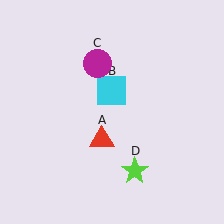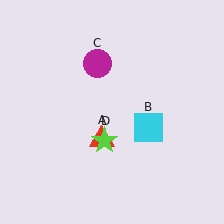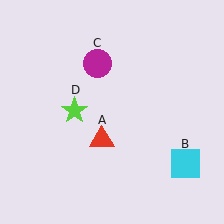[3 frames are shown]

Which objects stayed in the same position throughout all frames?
Red triangle (object A) and magenta circle (object C) remained stationary.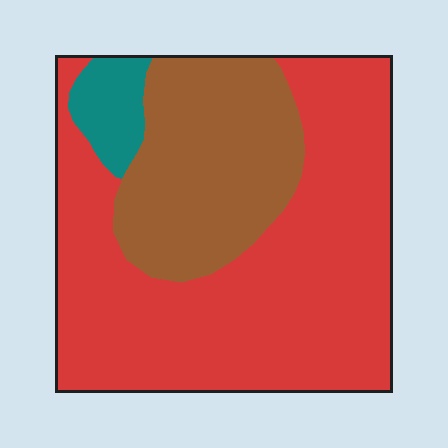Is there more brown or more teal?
Brown.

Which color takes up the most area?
Red, at roughly 65%.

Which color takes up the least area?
Teal, at roughly 5%.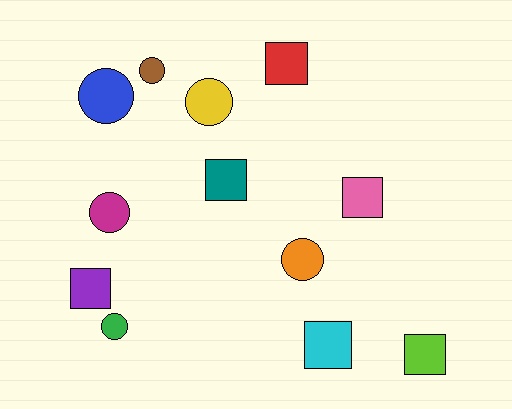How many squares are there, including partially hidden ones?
There are 6 squares.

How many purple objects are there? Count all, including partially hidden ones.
There is 1 purple object.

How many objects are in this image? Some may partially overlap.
There are 12 objects.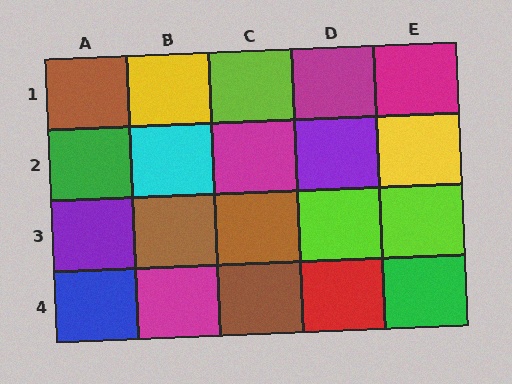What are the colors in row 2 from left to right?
Green, cyan, magenta, purple, yellow.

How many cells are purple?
2 cells are purple.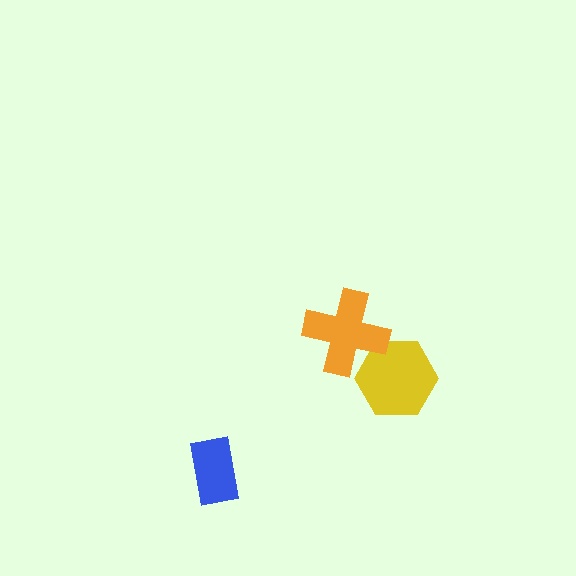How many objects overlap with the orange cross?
1 object overlaps with the orange cross.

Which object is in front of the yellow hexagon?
The orange cross is in front of the yellow hexagon.